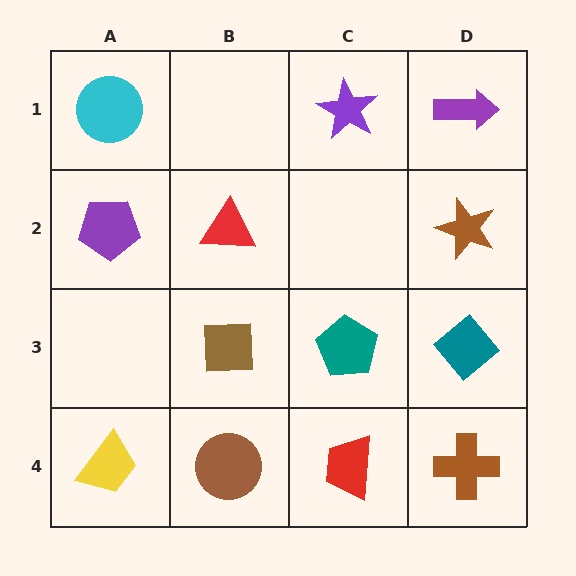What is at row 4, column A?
A yellow trapezoid.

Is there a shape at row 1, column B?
No, that cell is empty.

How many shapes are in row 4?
4 shapes.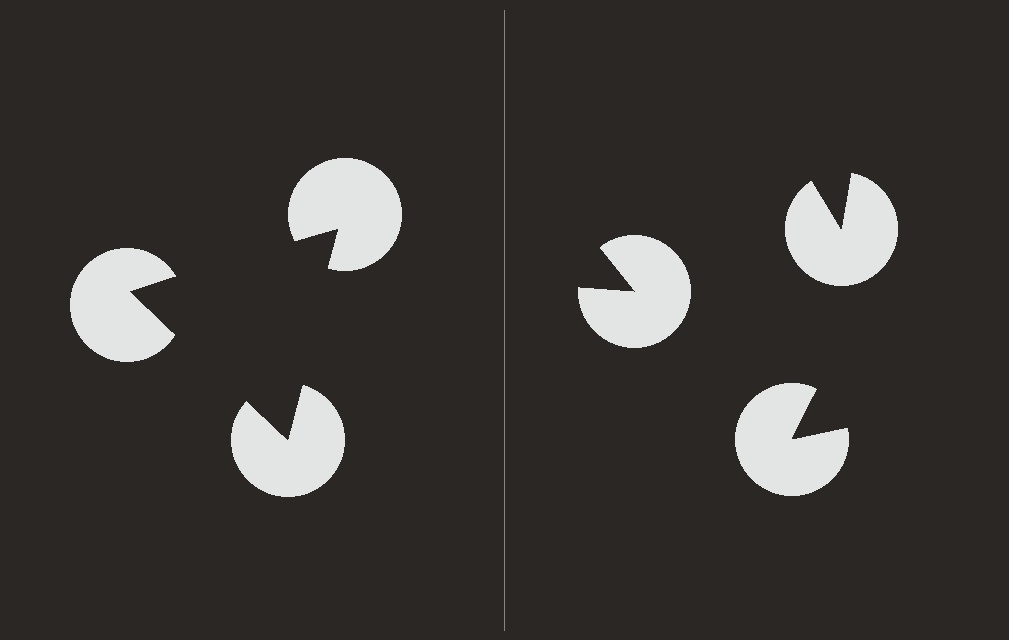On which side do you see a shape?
An illusory triangle appears on the left side. On the right side the wedge cuts are rotated, so no coherent shape forms.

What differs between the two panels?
The pac-man discs are positioned identically on both sides; only the wedge orientations differ. On the left they align to a triangle; on the right they are misaligned.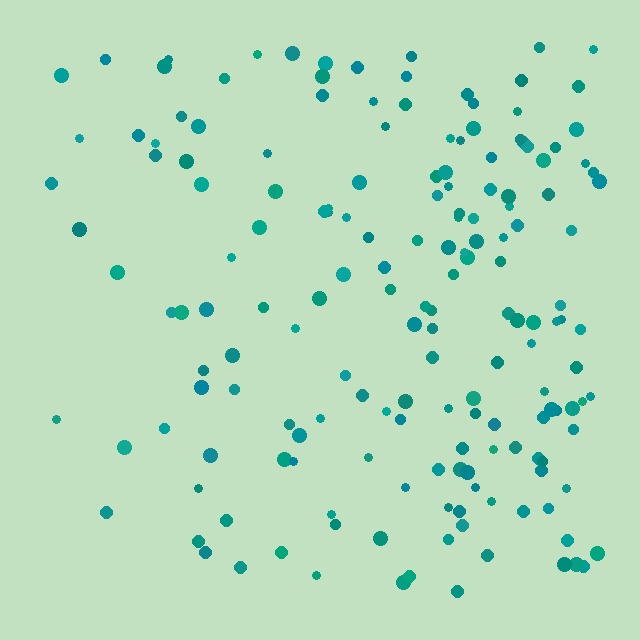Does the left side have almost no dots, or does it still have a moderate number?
Still a moderate number, just noticeably fewer than the right.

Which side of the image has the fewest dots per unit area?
The left.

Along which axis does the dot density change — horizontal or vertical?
Horizontal.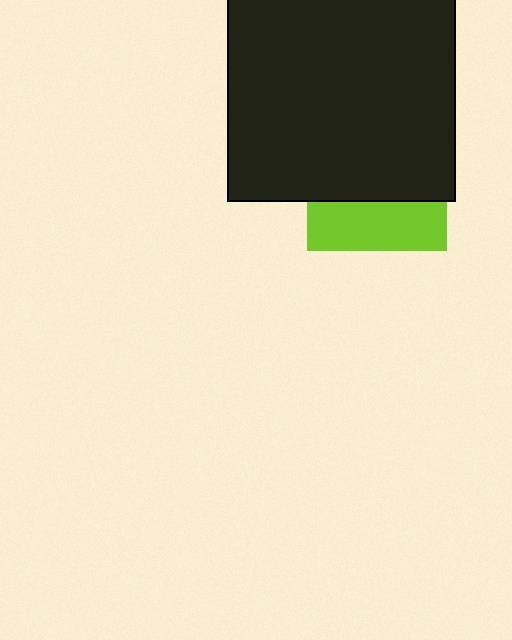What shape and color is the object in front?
The object in front is a black square.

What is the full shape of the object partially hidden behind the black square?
The partially hidden object is a lime square.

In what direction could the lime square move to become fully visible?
The lime square could move down. That would shift it out from behind the black square entirely.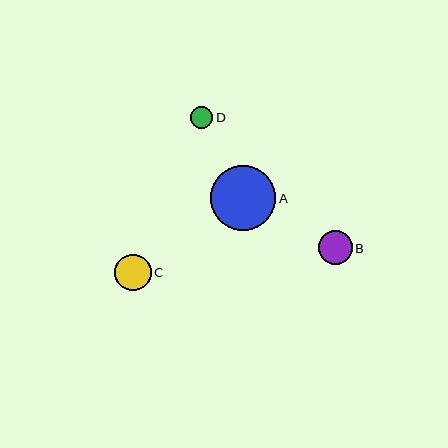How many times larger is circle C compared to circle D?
Circle C is approximately 1.6 times the size of circle D.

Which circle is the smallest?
Circle D is the smallest with a size of approximately 22 pixels.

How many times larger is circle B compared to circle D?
Circle B is approximately 1.5 times the size of circle D.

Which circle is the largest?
Circle A is the largest with a size of approximately 66 pixels.